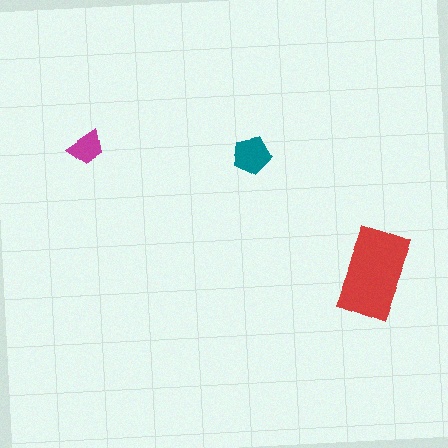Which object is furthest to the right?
The red rectangle is rightmost.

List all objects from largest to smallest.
The red rectangle, the teal pentagon, the magenta trapezoid.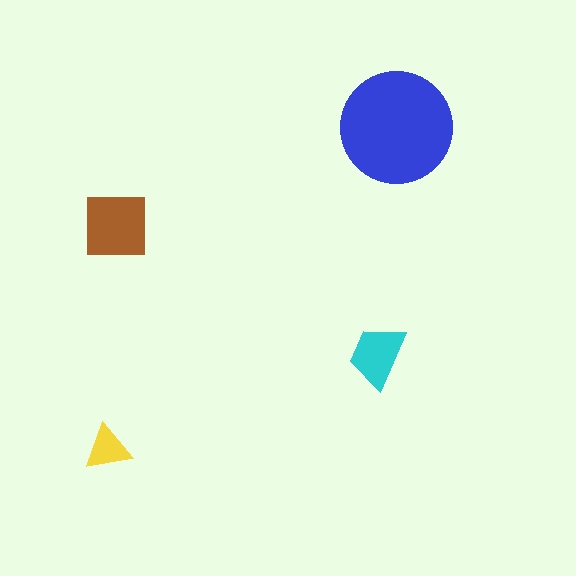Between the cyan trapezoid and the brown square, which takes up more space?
The brown square.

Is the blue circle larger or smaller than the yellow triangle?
Larger.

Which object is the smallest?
The yellow triangle.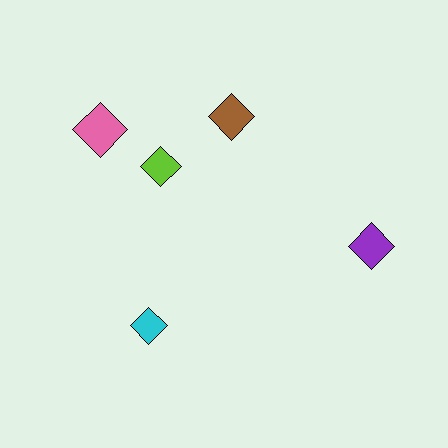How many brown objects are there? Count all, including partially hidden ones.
There is 1 brown object.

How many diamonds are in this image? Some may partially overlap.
There are 5 diamonds.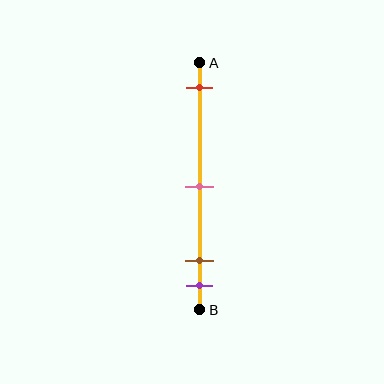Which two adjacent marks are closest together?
The brown and purple marks are the closest adjacent pair.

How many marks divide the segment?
There are 4 marks dividing the segment.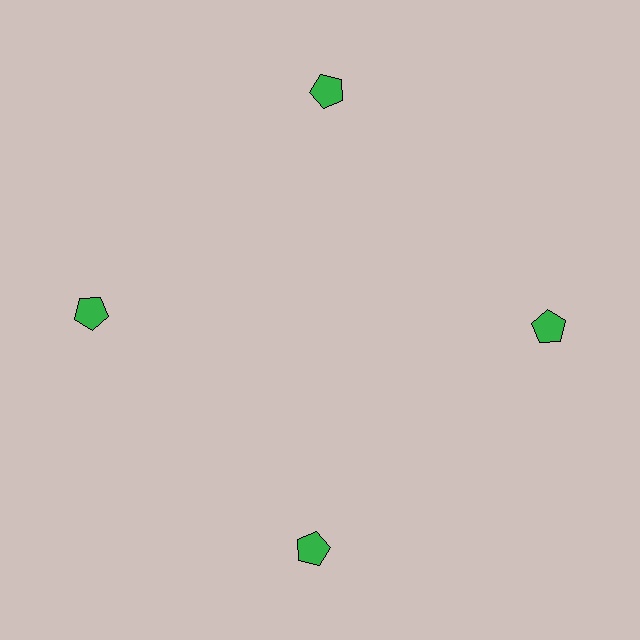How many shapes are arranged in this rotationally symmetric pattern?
There are 4 shapes, arranged in 4 groups of 1.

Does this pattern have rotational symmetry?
Yes, this pattern has 4-fold rotational symmetry. It looks the same after rotating 90 degrees around the center.